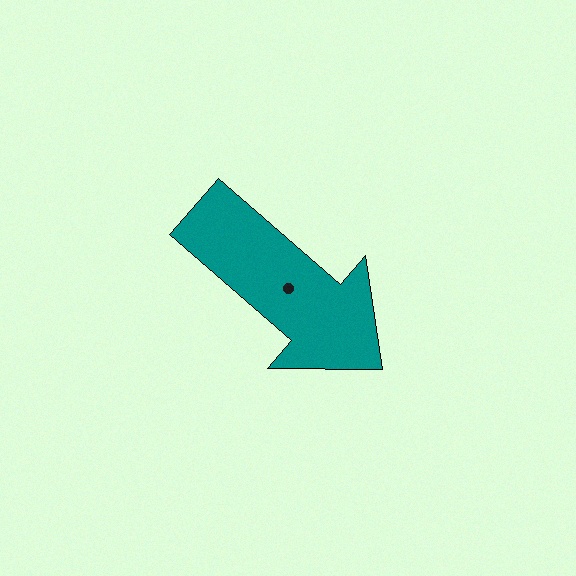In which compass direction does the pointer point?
Southeast.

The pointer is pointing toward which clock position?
Roughly 4 o'clock.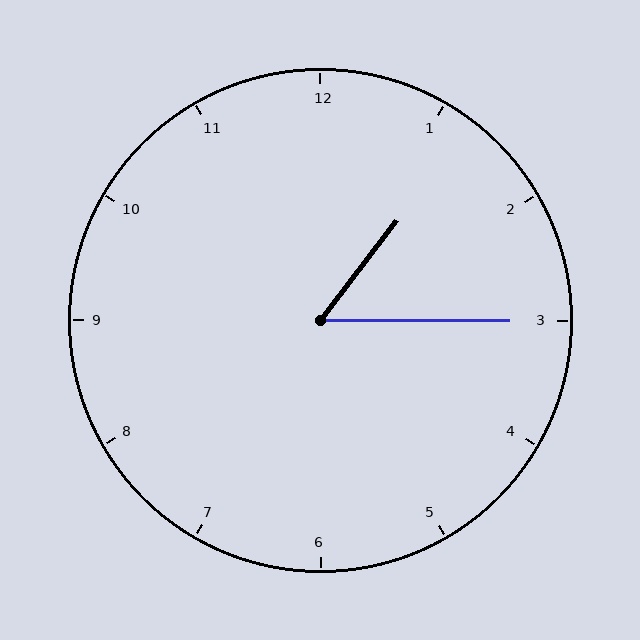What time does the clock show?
1:15.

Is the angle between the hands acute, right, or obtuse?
It is acute.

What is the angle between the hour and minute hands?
Approximately 52 degrees.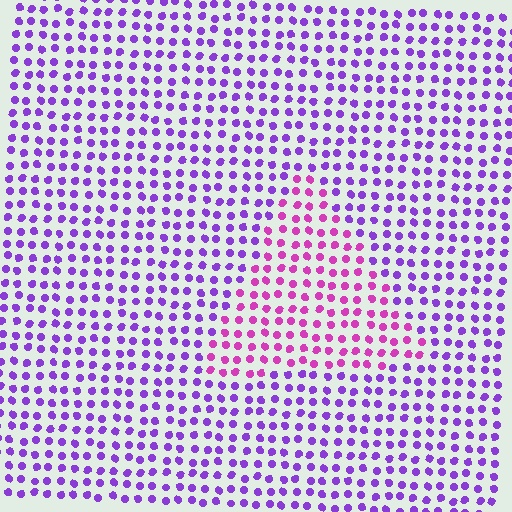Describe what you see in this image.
The image is filled with small purple elements in a uniform arrangement. A triangle-shaped region is visible where the elements are tinted to a slightly different hue, forming a subtle color boundary.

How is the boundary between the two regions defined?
The boundary is defined purely by a slight shift in hue (about 40 degrees). Spacing, size, and orientation are identical on both sides.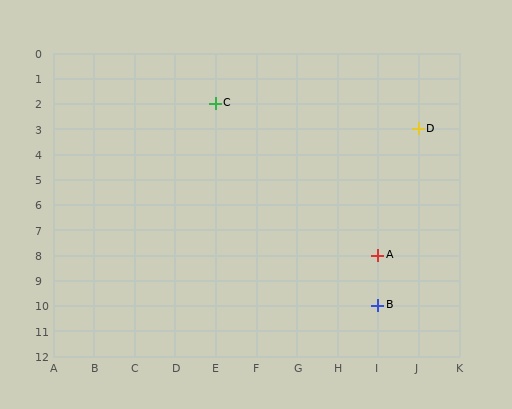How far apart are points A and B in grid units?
Points A and B are 2 rows apart.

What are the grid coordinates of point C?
Point C is at grid coordinates (E, 2).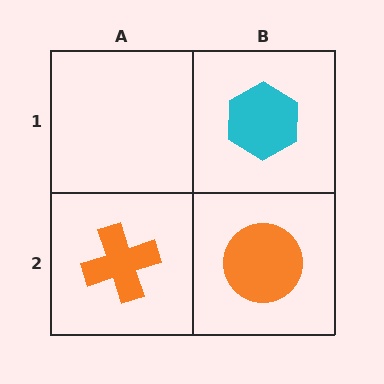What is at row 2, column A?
An orange cross.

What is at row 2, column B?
An orange circle.